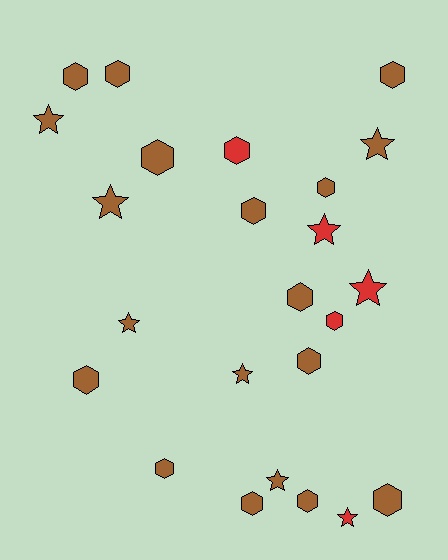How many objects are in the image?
There are 24 objects.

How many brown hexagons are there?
There are 13 brown hexagons.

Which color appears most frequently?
Brown, with 19 objects.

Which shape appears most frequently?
Hexagon, with 15 objects.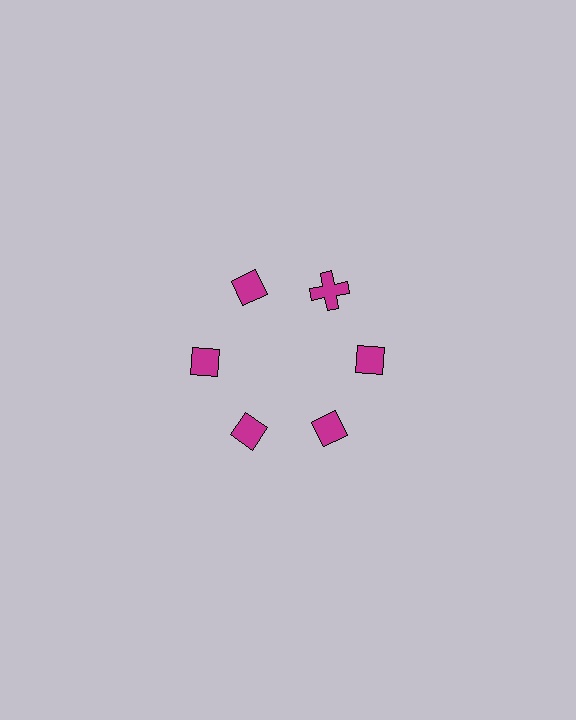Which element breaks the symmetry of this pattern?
The magenta cross at roughly the 1 o'clock position breaks the symmetry. All other shapes are magenta diamonds.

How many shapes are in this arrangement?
There are 6 shapes arranged in a ring pattern.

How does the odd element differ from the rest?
It has a different shape: cross instead of diamond.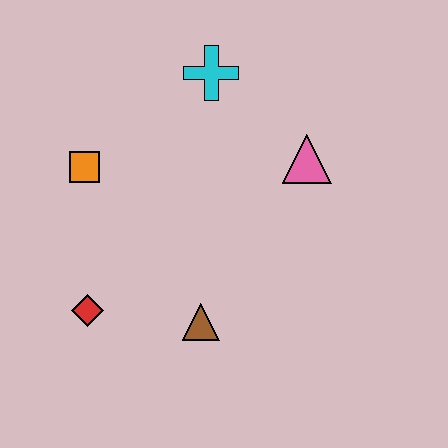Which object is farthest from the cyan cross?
The red diamond is farthest from the cyan cross.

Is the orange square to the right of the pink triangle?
No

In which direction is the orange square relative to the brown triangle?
The orange square is above the brown triangle.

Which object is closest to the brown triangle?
The red diamond is closest to the brown triangle.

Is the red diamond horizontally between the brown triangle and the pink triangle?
No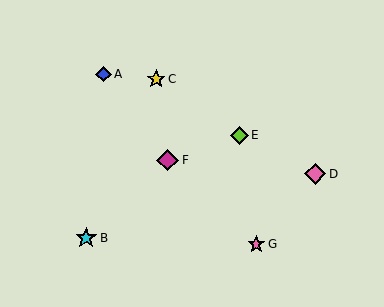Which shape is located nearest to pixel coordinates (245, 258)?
The pink star (labeled G) at (256, 244) is nearest to that location.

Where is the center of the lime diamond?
The center of the lime diamond is at (239, 135).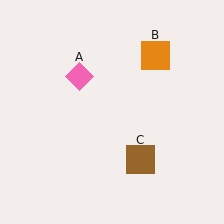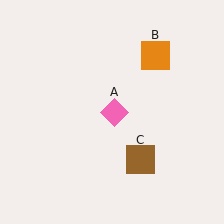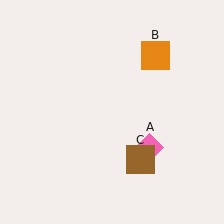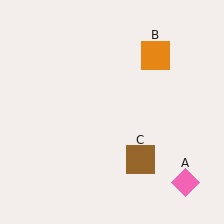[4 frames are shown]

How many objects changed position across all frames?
1 object changed position: pink diamond (object A).